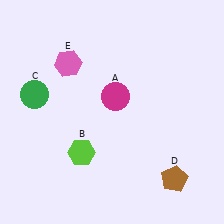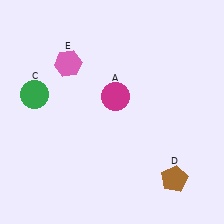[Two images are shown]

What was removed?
The lime hexagon (B) was removed in Image 2.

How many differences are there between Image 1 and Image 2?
There is 1 difference between the two images.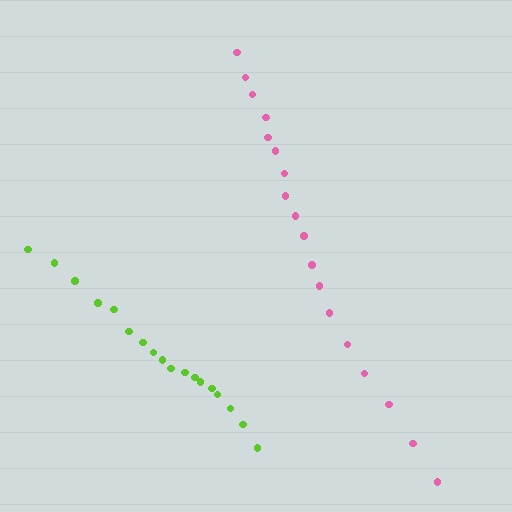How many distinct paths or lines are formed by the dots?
There are 2 distinct paths.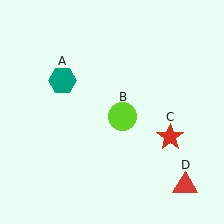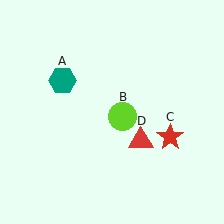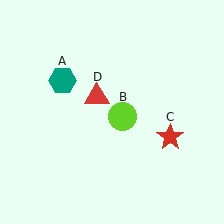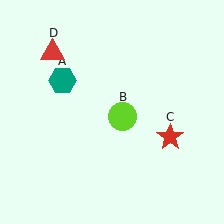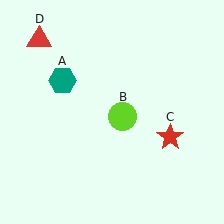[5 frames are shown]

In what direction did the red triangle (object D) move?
The red triangle (object D) moved up and to the left.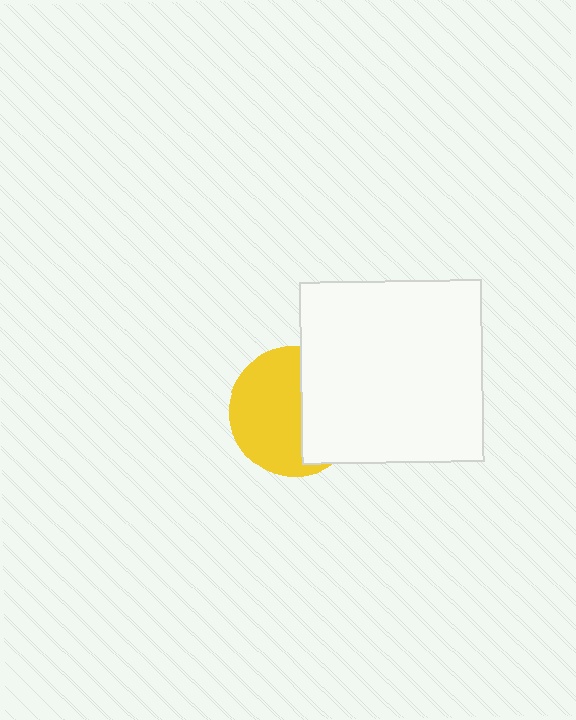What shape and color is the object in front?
The object in front is a white square.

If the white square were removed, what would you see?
You would see the complete yellow circle.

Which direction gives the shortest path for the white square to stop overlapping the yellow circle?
Moving right gives the shortest separation.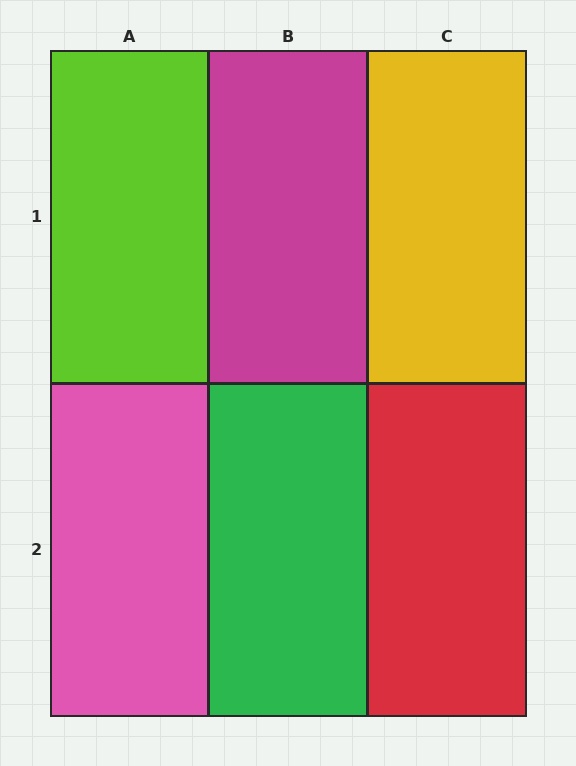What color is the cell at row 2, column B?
Green.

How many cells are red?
1 cell is red.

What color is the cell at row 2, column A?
Pink.